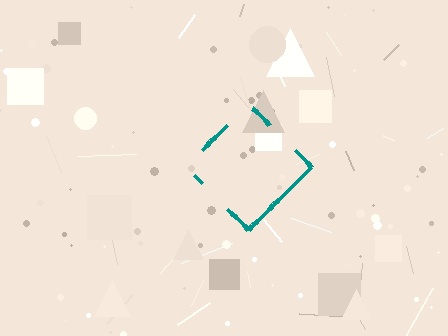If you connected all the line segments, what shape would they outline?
They would outline a diamond.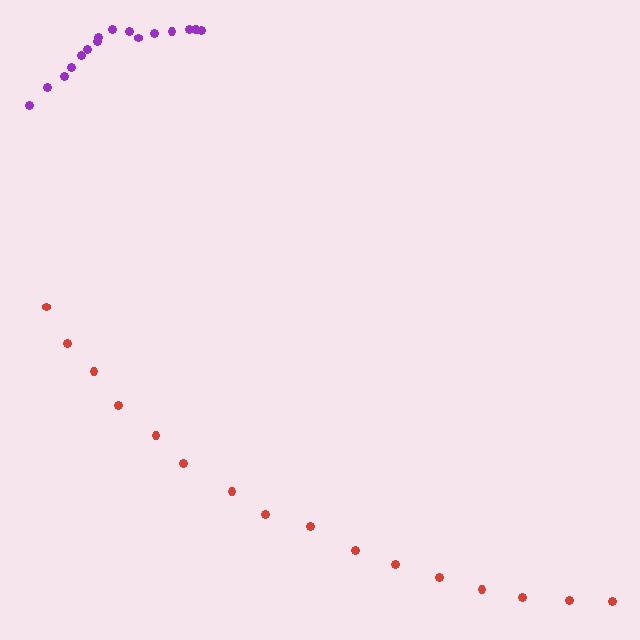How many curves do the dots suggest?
There are 2 distinct paths.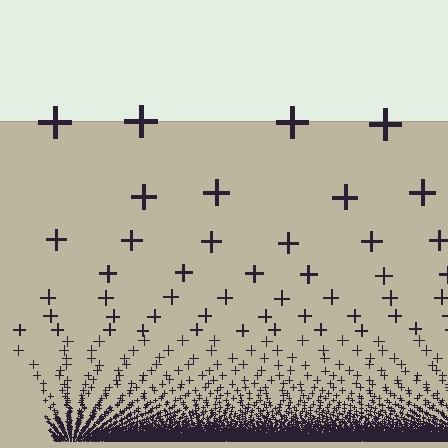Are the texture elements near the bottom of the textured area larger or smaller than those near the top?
Smaller. The gradient is inverted — elements near the bottom are smaller and denser.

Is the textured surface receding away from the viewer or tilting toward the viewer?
The surface appears to tilt toward the viewer. Texture elements get larger and sparser toward the top.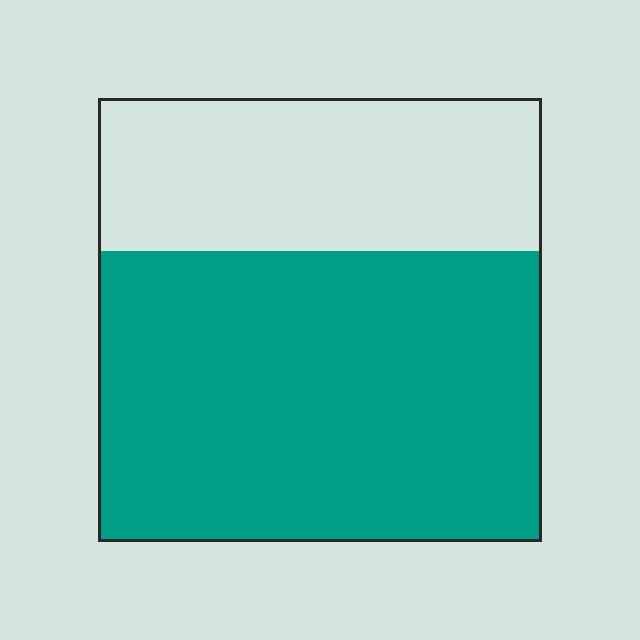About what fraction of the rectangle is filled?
About two thirds (2/3).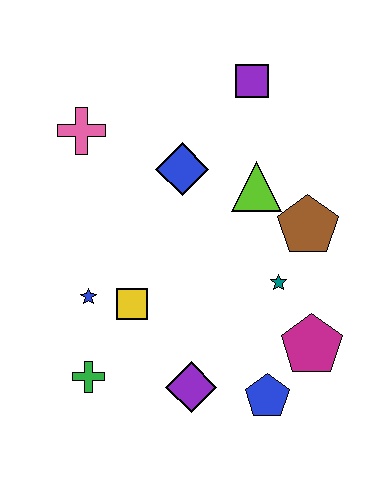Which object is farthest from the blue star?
The purple square is farthest from the blue star.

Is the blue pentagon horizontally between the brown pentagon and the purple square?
Yes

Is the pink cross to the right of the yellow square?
No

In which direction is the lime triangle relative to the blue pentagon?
The lime triangle is above the blue pentagon.